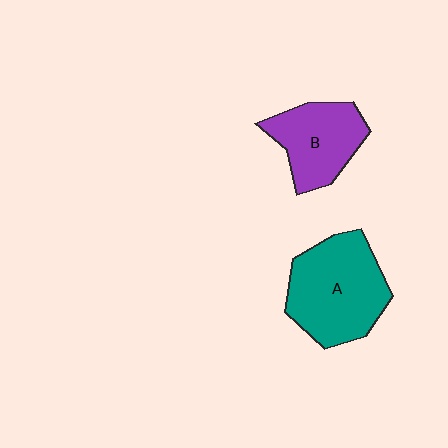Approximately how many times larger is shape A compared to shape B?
Approximately 1.4 times.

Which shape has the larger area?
Shape A (teal).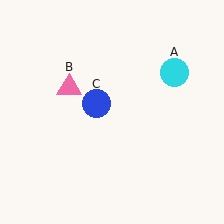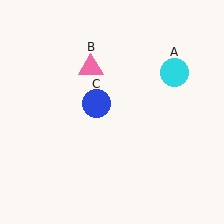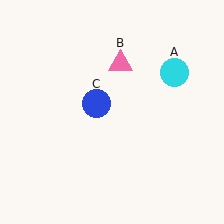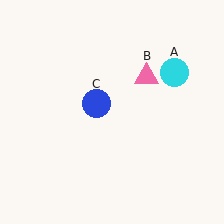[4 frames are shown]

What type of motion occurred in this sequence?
The pink triangle (object B) rotated clockwise around the center of the scene.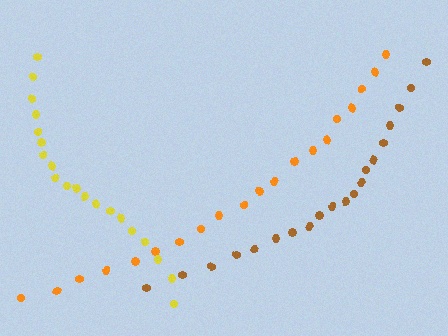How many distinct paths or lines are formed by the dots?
There are 3 distinct paths.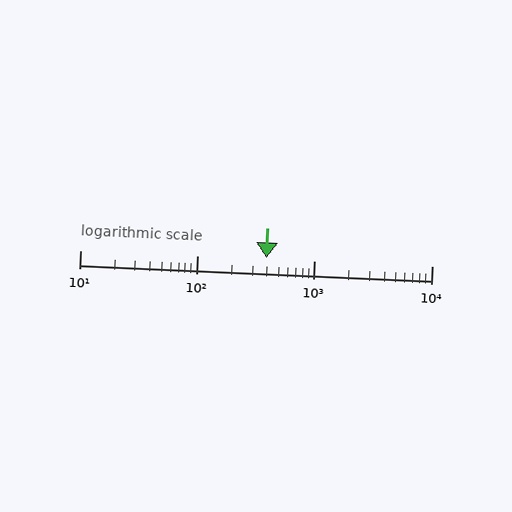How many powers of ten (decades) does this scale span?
The scale spans 3 decades, from 10 to 10000.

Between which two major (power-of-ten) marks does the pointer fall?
The pointer is between 100 and 1000.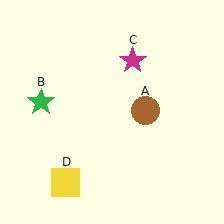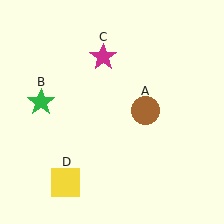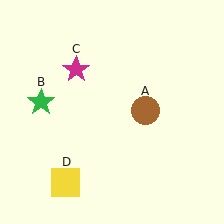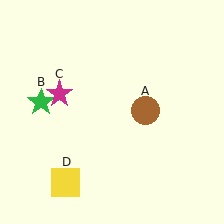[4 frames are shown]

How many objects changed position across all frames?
1 object changed position: magenta star (object C).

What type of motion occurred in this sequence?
The magenta star (object C) rotated counterclockwise around the center of the scene.